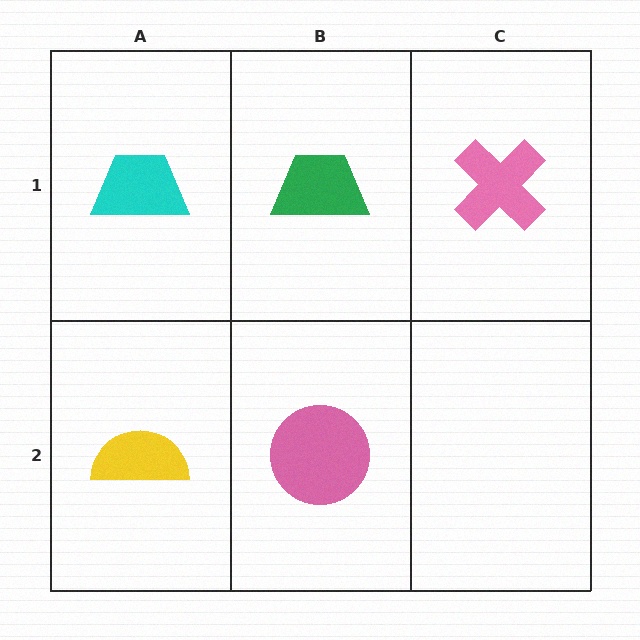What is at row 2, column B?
A pink circle.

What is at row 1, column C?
A pink cross.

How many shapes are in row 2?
2 shapes.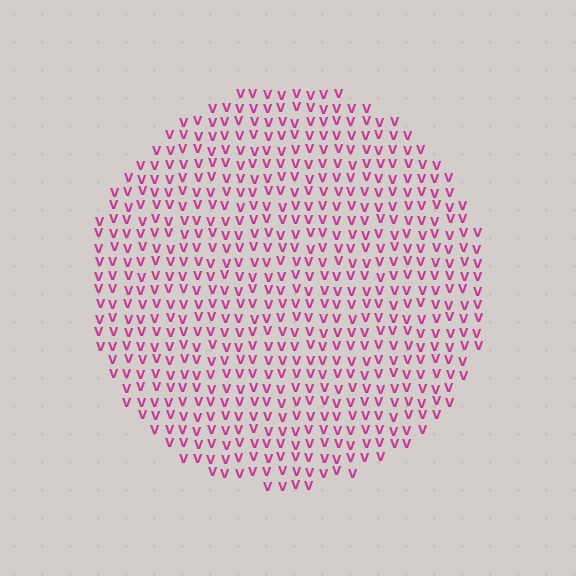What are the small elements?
The small elements are letter V's.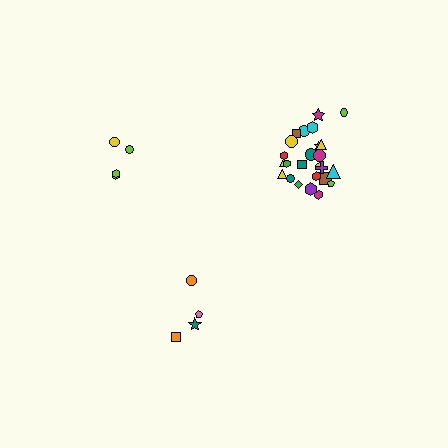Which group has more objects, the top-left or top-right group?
The top-right group.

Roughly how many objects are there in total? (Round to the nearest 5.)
Roughly 35 objects in total.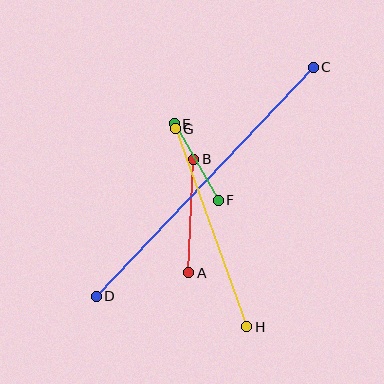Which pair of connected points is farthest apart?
Points C and D are farthest apart.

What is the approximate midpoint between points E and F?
The midpoint is at approximately (196, 162) pixels.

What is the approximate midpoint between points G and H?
The midpoint is at approximately (211, 228) pixels.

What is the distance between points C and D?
The distance is approximately 316 pixels.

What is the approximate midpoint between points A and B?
The midpoint is at approximately (191, 216) pixels.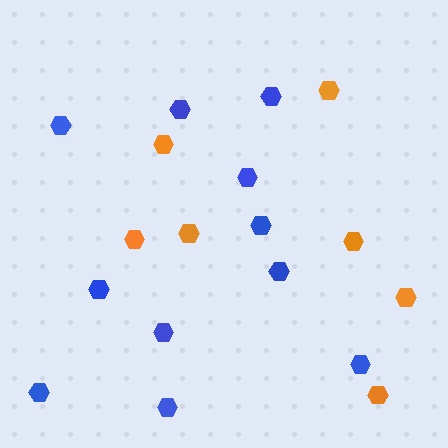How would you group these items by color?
There are 2 groups: one group of orange hexagons (7) and one group of blue hexagons (11).